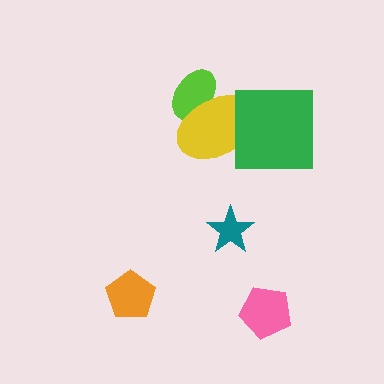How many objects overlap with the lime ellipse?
1 object overlaps with the lime ellipse.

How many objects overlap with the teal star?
0 objects overlap with the teal star.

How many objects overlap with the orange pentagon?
0 objects overlap with the orange pentagon.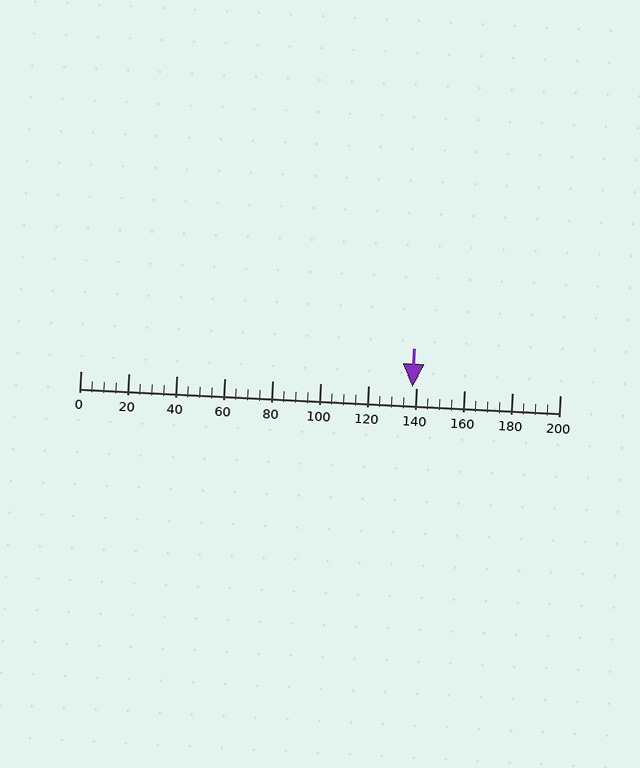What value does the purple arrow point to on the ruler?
The purple arrow points to approximately 138.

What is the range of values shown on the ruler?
The ruler shows values from 0 to 200.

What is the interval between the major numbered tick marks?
The major tick marks are spaced 20 units apart.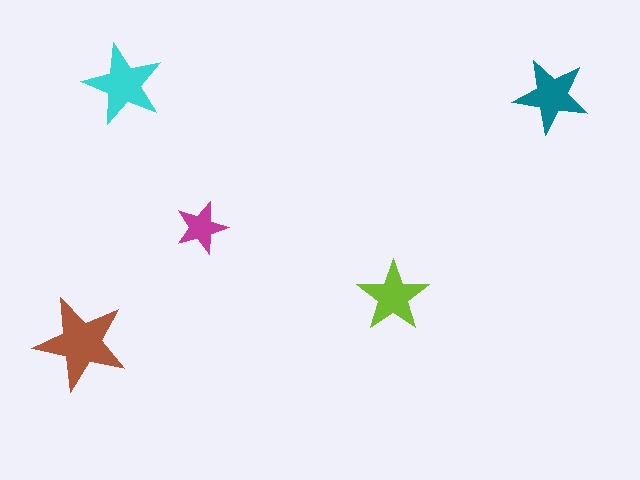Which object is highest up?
The cyan star is topmost.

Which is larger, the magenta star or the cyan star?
The cyan one.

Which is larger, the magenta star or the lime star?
The lime one.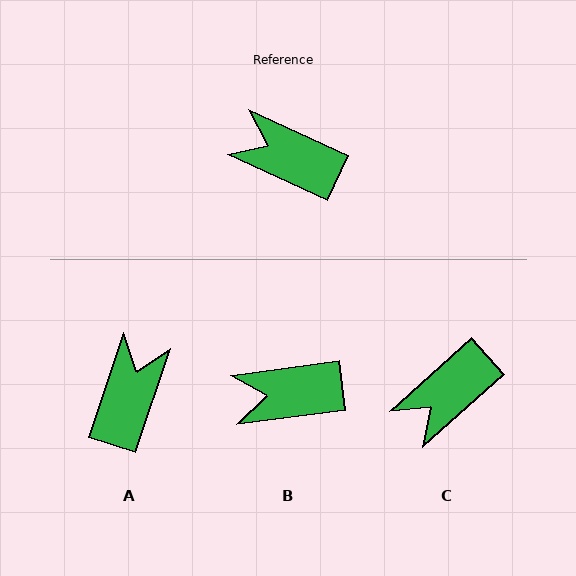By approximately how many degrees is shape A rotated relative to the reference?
Approximately 84 degrees clockwise.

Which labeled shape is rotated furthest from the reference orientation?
A, about 84 degrees away.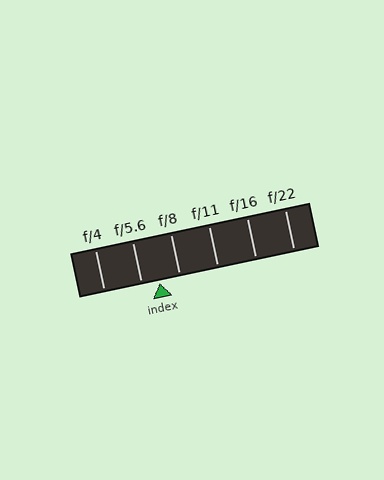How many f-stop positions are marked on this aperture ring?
There are 6 f-stop positions marked.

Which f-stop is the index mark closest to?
The index mark is closest to f/5.6.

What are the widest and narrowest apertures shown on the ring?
The widest aperture shown is f/4 and the narrowest is f/22.